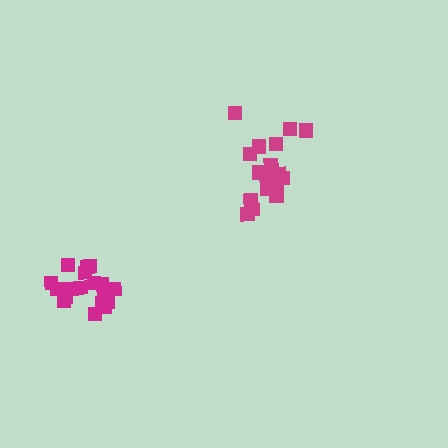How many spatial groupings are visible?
There are 2 spatial groupings.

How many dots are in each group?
Group 1: 18 dots, Group 2: 17 dots (35 total).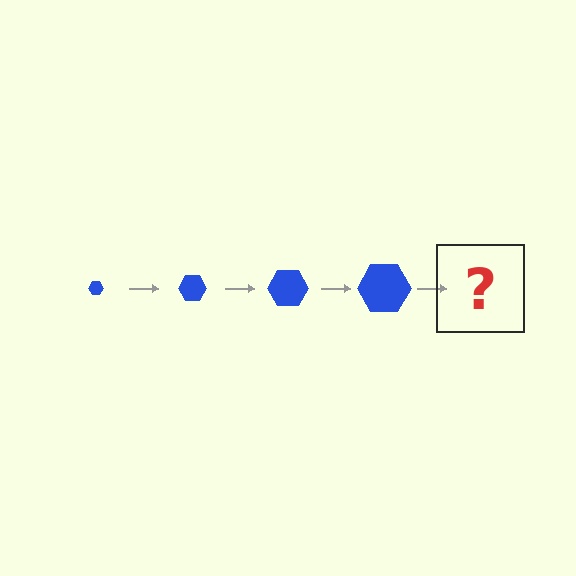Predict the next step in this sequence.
The next step is a blue hexagon, larger than the previous one.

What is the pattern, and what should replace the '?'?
The pattern is that the hexagon gets progressively larger each step. The '?' should be a blue hexagon, larger than the previous one.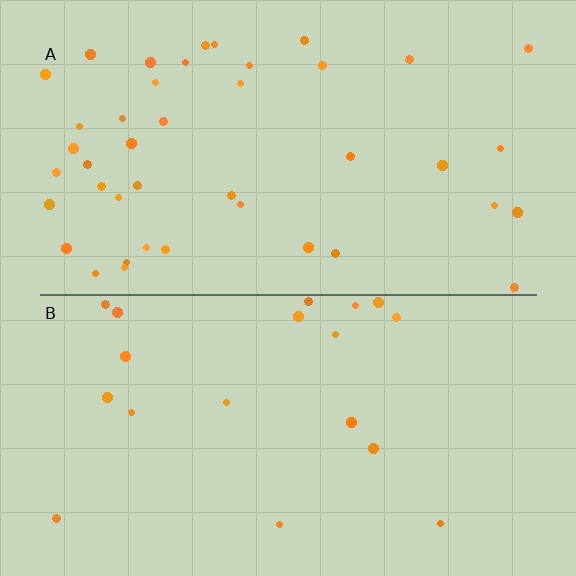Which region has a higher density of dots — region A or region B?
A (the top).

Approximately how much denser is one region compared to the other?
Approximately 2.2× — region A over region B.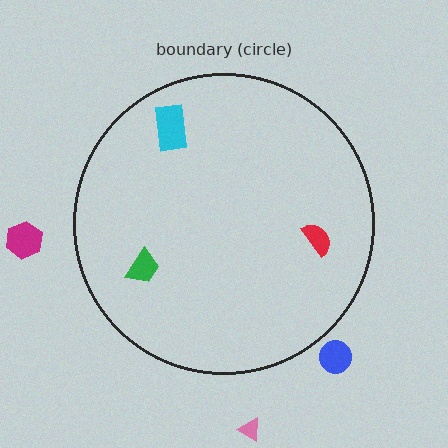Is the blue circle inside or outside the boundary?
Outside.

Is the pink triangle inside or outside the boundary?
Outside.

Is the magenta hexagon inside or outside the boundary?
Outside.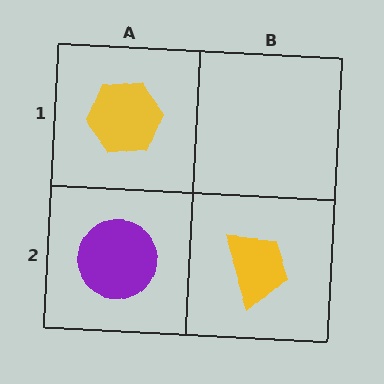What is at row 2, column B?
A yellow trapezoid.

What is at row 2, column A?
A purple circle.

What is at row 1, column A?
A yellow hexagon.